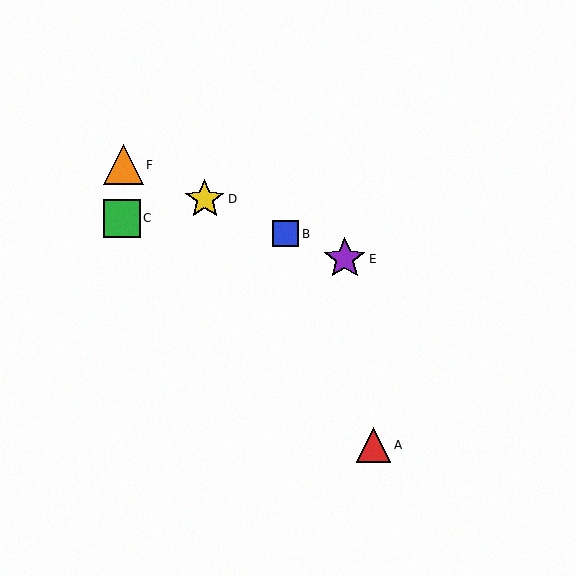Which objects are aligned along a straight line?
Objects B, D, E, F are aligned along a straight line.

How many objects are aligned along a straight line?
4 objects (B, D, E, F) are aligned along a straight line.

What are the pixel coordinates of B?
Object B is at (286, 234).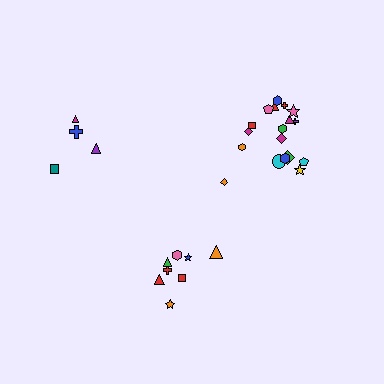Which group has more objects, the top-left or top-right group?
The top-right group.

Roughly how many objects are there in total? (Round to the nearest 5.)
Roughly 30 objects in total.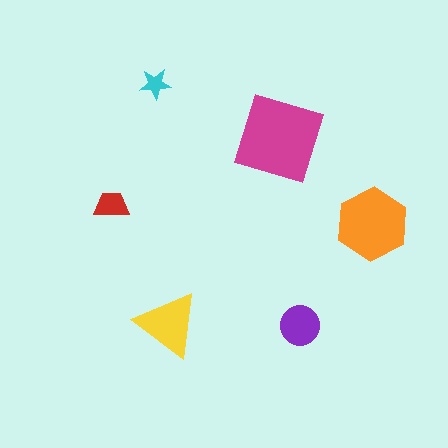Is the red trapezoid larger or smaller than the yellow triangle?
Smaller.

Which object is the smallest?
The cyan star.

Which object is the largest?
The magenta diamond.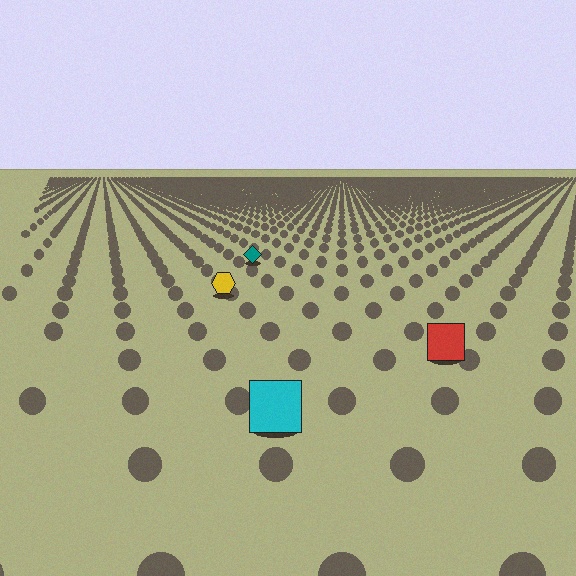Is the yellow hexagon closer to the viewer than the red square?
No. The red square is closer — you can tell from the texture gradient: the ground texture is coarser near it.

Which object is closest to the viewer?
The cyan square is closest. The texture marks near it are larger and more spread out.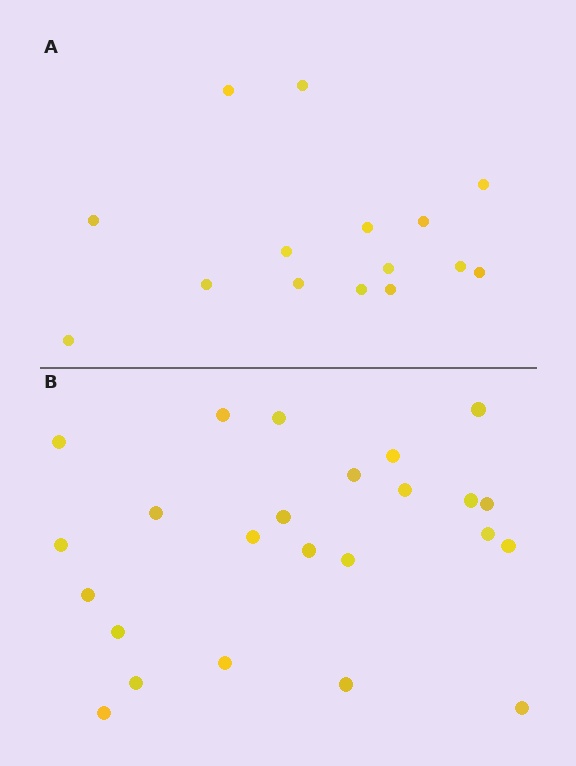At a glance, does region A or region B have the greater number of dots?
Region B (the bottom region) has more dots.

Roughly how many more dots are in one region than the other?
Region B has roughly 8 or so more dots than region A.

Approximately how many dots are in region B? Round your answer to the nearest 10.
About 20 dots. (The exact count is 24, which rounds to 20.)